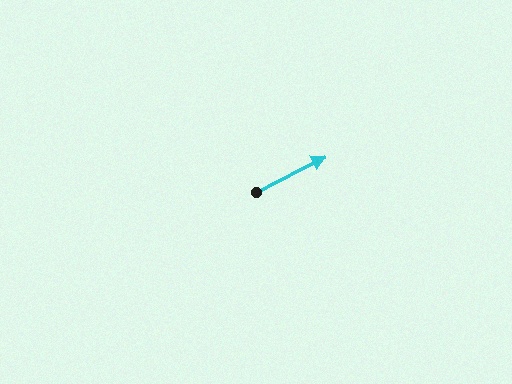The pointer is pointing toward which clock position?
Roughly 2 o'clock.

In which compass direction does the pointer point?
Northeast.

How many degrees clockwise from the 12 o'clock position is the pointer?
Approximately 63 degrees.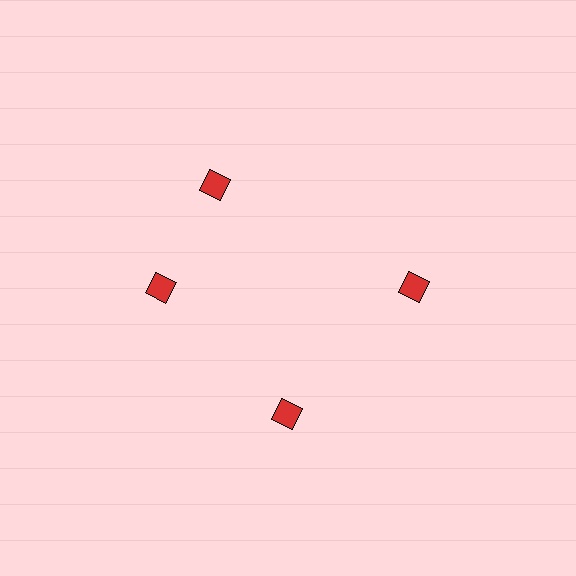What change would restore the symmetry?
The symmetry would be restored by rotating it back into even spacing with its neighbors so that all 4 diamonds sit at equal angles and equal distance from the center.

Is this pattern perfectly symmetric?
No. The 4 red diamonds are arranged in a ring, but one element near the 12 o'clock position is rotated out of alignment along the ring, breaking the 4-fold rotational symmetry.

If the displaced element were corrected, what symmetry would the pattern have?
It would have 4-fold rotational symmetry — the pattern would map onto itself every 90 degrees.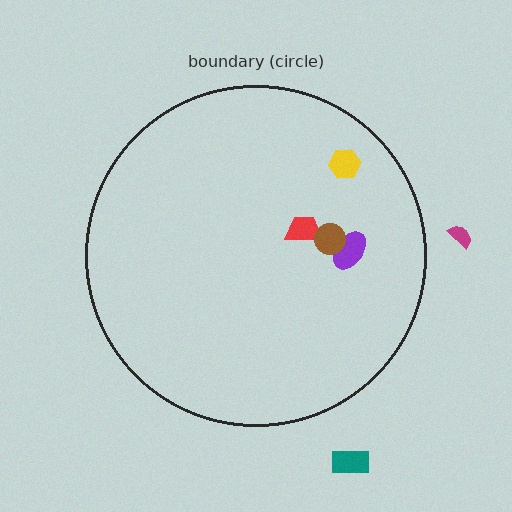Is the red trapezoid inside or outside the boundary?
Inside.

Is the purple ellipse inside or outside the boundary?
Inside.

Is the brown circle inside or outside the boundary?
Inside.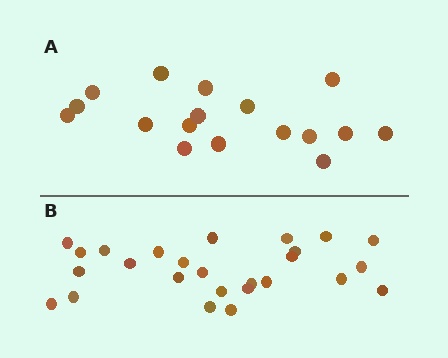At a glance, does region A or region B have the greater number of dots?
Region B (the bottom region) has more dots.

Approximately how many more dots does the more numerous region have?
Region B has roughly 8 or so more dots than region A.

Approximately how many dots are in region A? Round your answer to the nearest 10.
About 20 dots. (The exact count is 17, which rounds to 20.)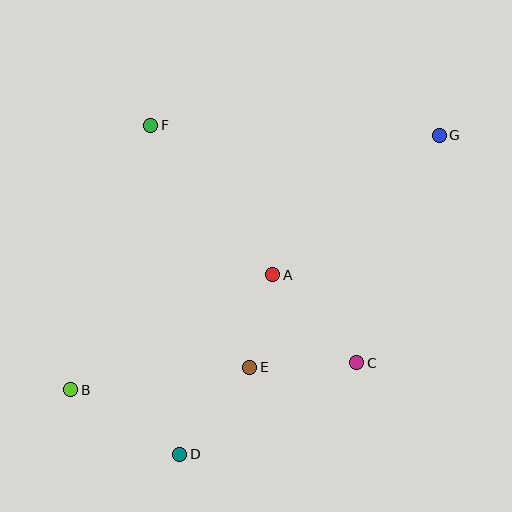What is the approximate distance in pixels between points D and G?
The distance between D and G is approximately 411 pixels.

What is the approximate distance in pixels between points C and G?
The distance between C and G is approximately 242 pixels.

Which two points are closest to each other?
Points A and E are closest to each other.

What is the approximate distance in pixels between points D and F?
The distance between D and F is approximately 330 pixels.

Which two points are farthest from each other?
Points B and G are farthest from each other.